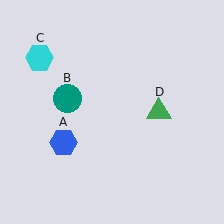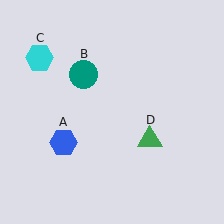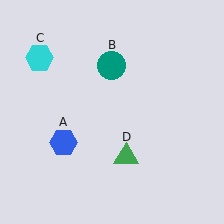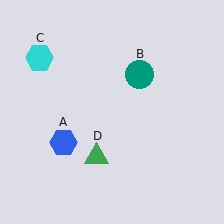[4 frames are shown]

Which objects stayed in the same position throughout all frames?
Blue hexagon (object A) and cyan hexagon (object C) remained stationary.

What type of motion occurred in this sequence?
The teal circle (object B), green triangle (object D) rotated clockwise around the center of the scene.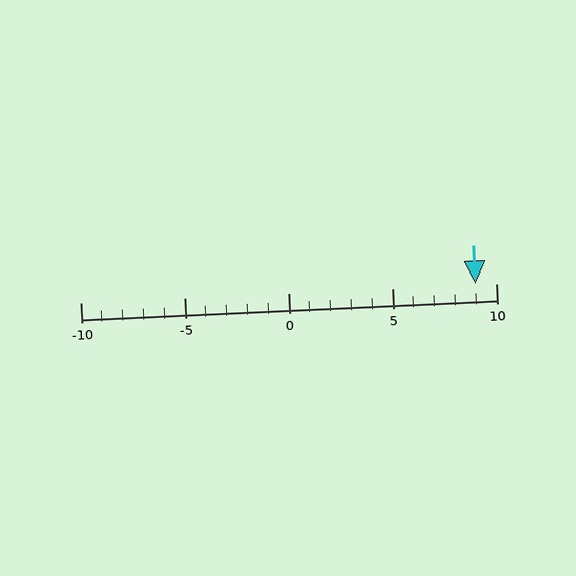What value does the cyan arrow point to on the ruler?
The cyan arrow points to approximately 9.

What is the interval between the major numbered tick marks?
The major tick marks are spaced 5 units apart.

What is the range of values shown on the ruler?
The ruler shows values from -10 to 10.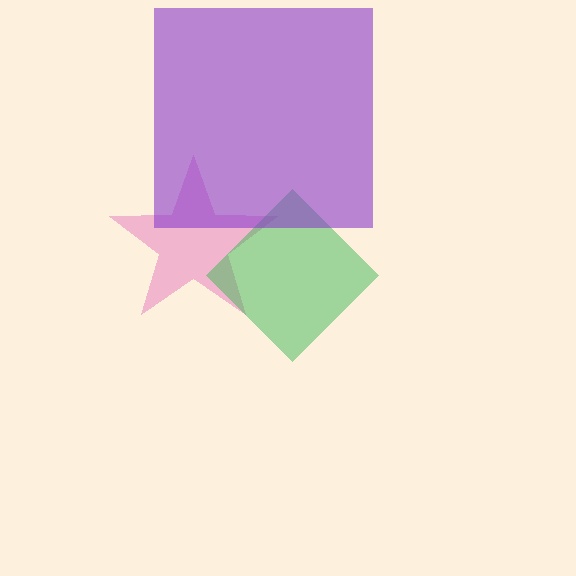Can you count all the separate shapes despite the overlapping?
Yes, there are 3 separate shapes.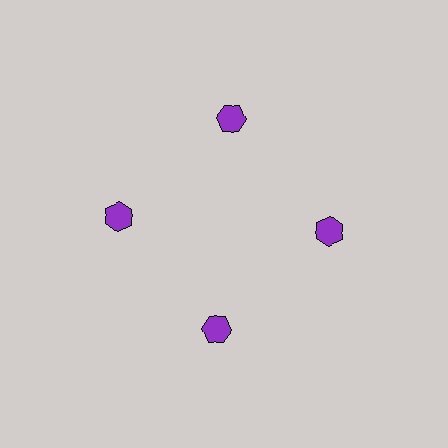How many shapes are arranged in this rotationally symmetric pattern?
There are 4 shapes, arranged in 4 groups of 1.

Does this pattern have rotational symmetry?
Yes, this pattern has 4-fold rotational symmetry. It looks the same after rotating 90 degrees around the center.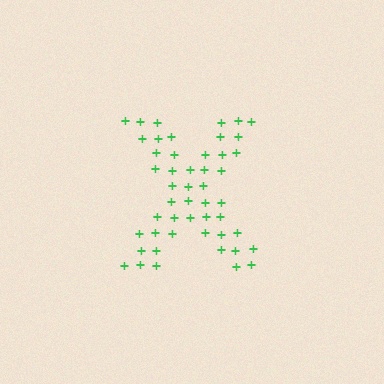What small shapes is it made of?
It is made of small plus signs.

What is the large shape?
The large shape is the letter X.